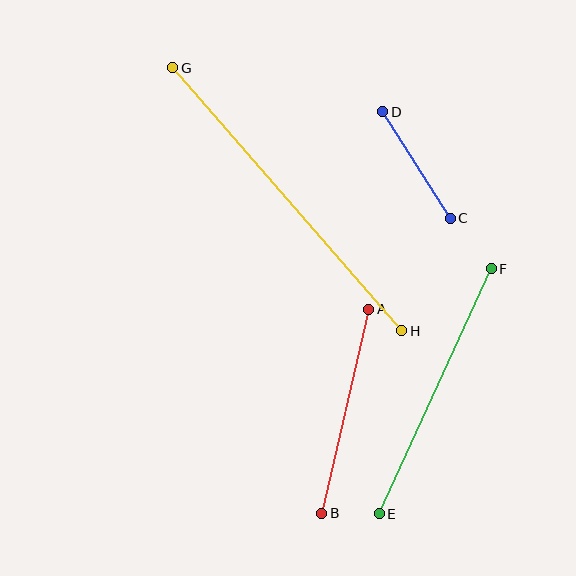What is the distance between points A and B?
The distance is approximately 209 pixels.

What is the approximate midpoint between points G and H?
The midpoint is at approximately (287, 199) pixels.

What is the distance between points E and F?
The distance is approximately 270 pixels.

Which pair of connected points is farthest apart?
Points G and H are farthest apart.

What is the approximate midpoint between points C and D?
The midpoint is at approximately (416, 165) pixels.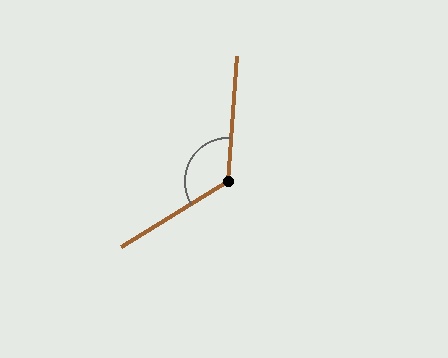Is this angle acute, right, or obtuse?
It is obtuse.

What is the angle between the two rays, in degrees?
Approximately 126 degrees.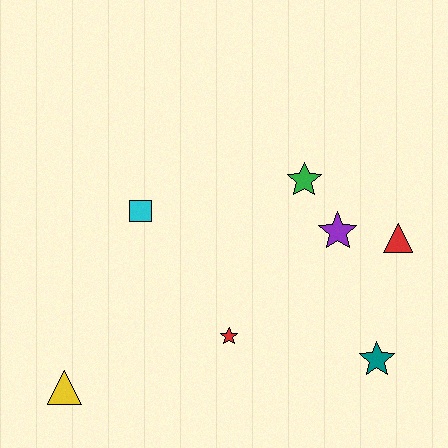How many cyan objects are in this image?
There is 1 cyan object.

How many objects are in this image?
There are 7 objects.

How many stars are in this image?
There are 4 stars.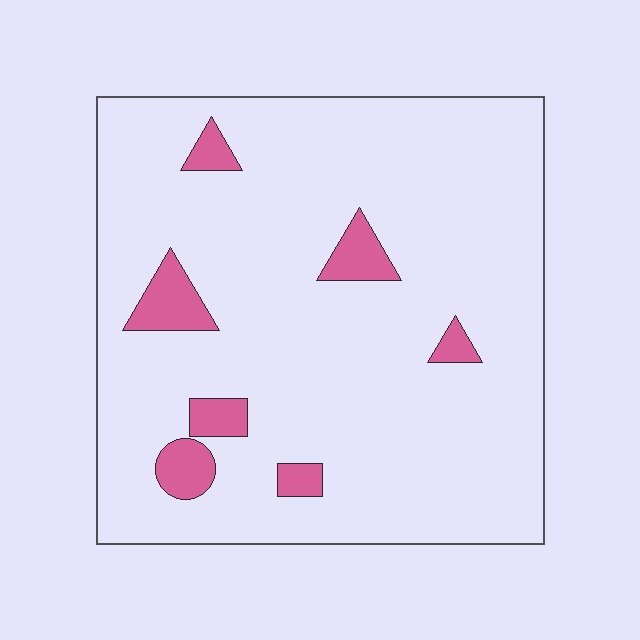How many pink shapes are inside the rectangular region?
7.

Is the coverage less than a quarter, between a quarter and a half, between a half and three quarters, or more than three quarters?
Less than a quarter.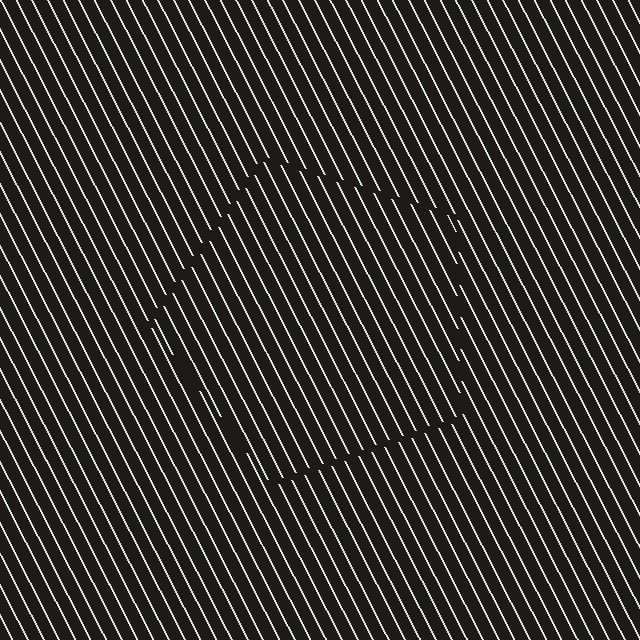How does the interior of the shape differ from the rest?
The interior of the shape contains the same grating, shifted by half a period — the contour is defined by the phase discontinuity where line-ends from the inner and outer gratings abut.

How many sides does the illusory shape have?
5 sides — the line-ends trace a pentagon.